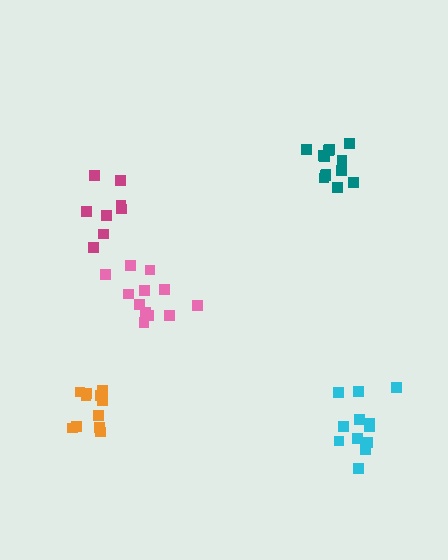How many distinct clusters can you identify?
There are 5 distinct clusters.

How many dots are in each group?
Group 1: 11 dots, Group 2: 12 dots, Group 3: 13 dots, Group 4: 12 dots, Group 5: 8 dots (56 total).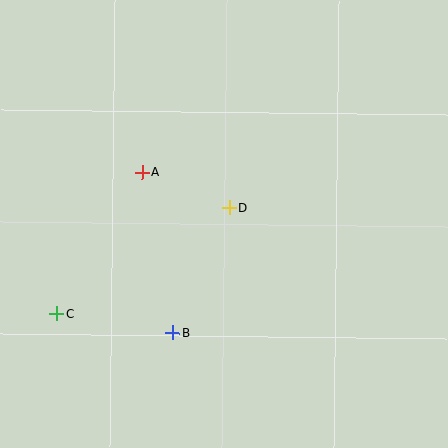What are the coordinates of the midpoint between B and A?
The midpoint between B and A is at (157, 253).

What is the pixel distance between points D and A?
The distance between D and A is 95 pixels.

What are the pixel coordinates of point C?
Point C is at (57, 314).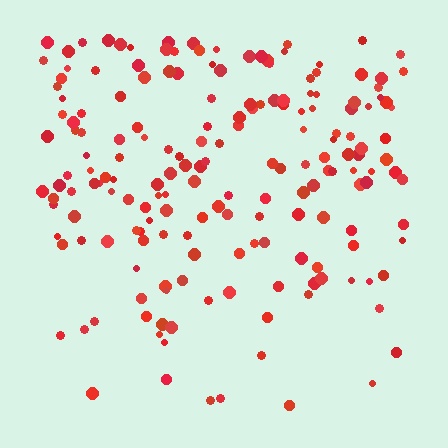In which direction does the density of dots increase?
From bottom to top, with the top side densest.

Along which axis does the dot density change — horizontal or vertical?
Vertical.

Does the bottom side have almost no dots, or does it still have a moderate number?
Still a moderate number, just noticeably fewer than the top.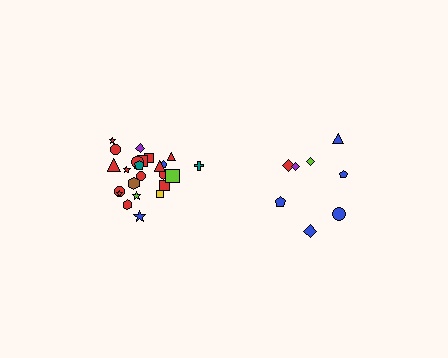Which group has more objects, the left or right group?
The left group.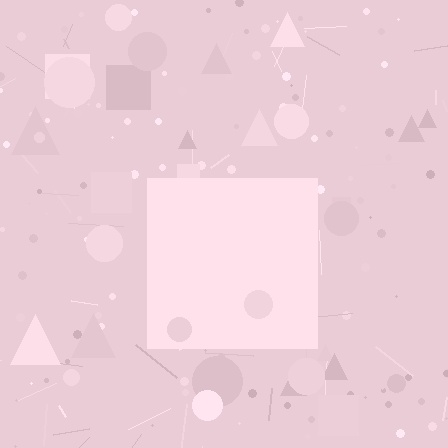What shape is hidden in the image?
A square is hidden in the image.